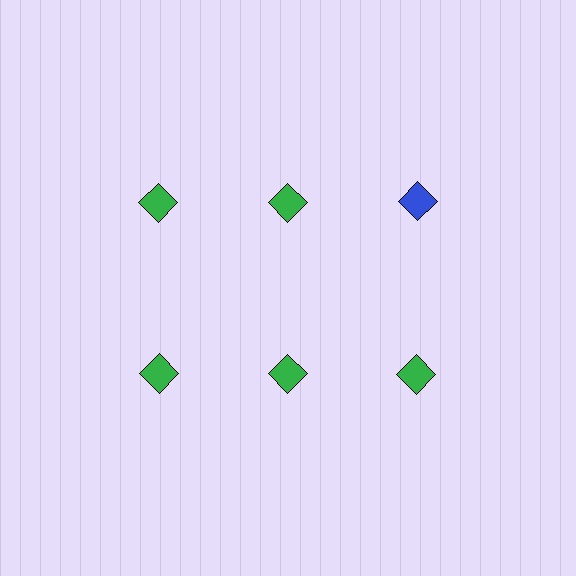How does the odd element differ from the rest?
It has a different color: blue instead of green.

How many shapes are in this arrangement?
There are 6 shapes arranged in a grid pattern.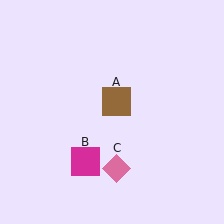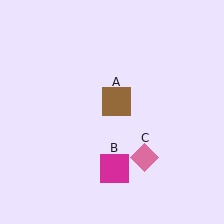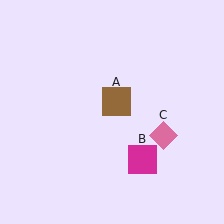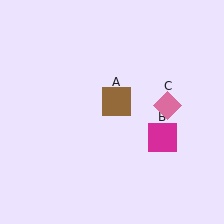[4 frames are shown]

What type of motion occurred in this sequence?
The magenta square (object B), pink diamond (object C) rotated counterclockwise around the center of the scene.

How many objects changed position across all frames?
2 objects changed position: magenta square (object B), pink diamond (object C).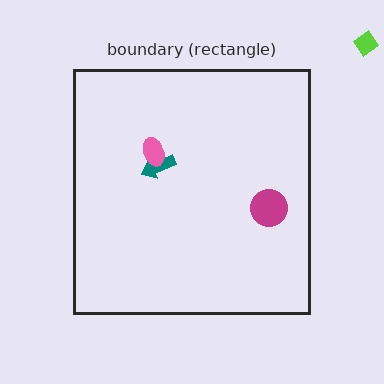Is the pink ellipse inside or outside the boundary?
Inside.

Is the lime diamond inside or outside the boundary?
Outside.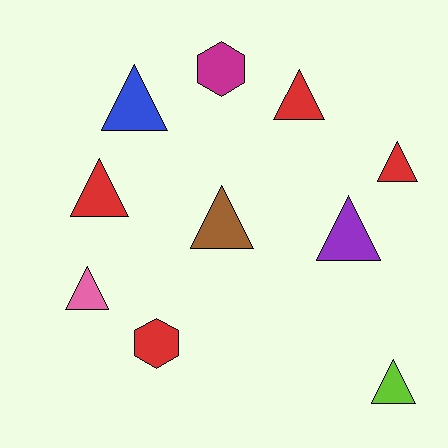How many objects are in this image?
There are 10 objects.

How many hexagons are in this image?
There are 2 hexagons.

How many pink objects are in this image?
There is 1 pink object.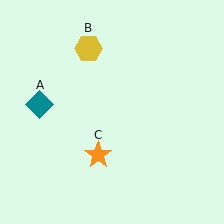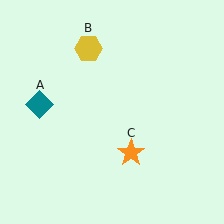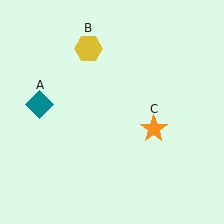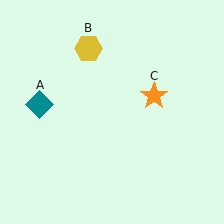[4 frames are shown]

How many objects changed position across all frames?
1 object changed position: orange star (object C).